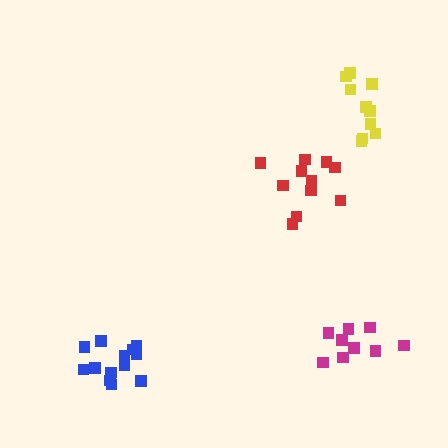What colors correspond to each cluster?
The clusters are colored: magenta, yellow, red, blue.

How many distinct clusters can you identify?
There are 4 distinct clusters.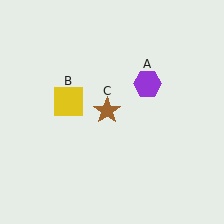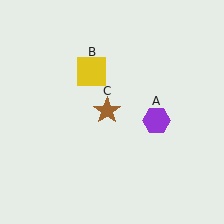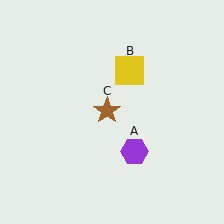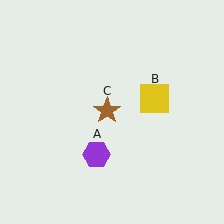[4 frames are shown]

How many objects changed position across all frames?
2 objects changed position: purple hexagon (object A), yellow square (object B).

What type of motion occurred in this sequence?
The purple hexagon (object A), yellow square (object B) rotated clockwise around the center of the scene.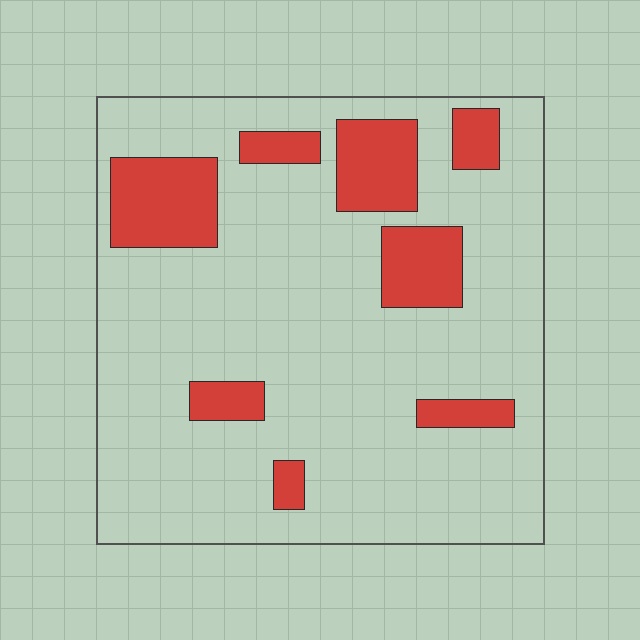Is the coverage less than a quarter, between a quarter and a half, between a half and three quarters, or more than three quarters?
Less than a quarter.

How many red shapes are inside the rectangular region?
8.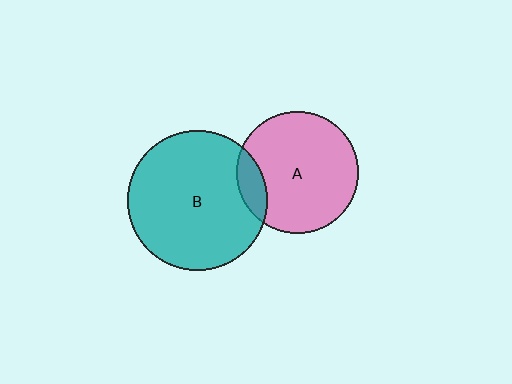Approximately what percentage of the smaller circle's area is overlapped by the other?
Approximately 15%.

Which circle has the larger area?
Circle B (teal).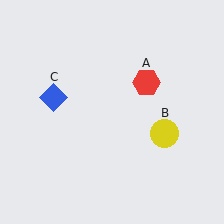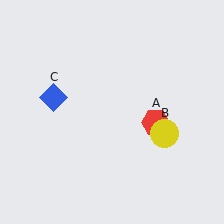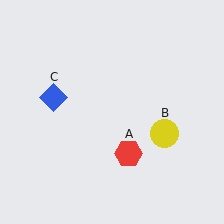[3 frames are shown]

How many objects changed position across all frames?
1 object changed position: red hexagon (object A).